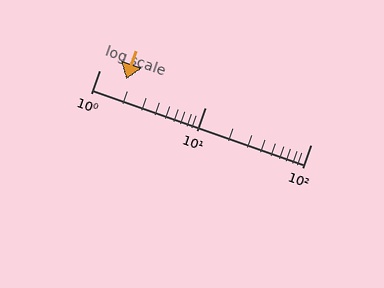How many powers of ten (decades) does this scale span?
The scale spans 2 decades, from 1 to 100.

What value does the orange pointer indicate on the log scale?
The pointer indicates approximately 1.8.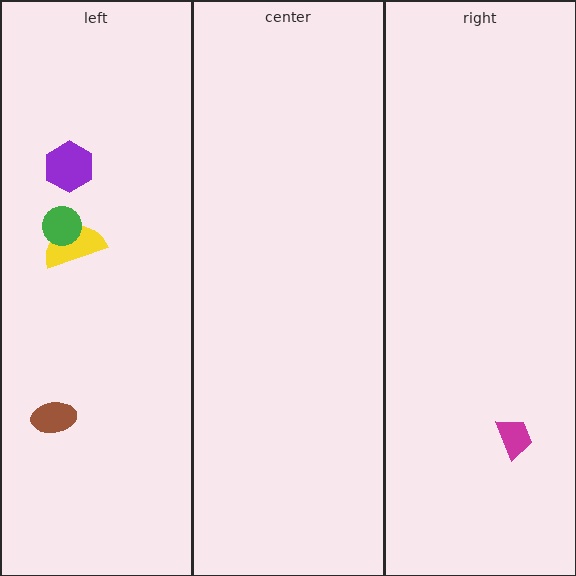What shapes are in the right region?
The magenta trapezoid.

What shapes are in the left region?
The yellow semicircle, the brown ellipse, the purple hexagon, the green circle.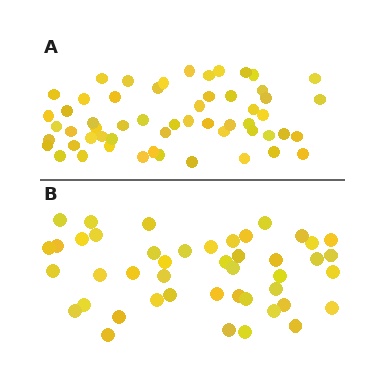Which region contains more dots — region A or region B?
Region A (the top region) has more dots.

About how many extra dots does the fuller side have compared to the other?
Region A has roughly 12 or so more dots than region B.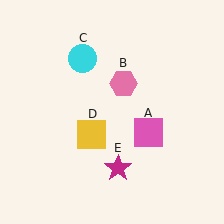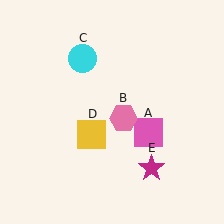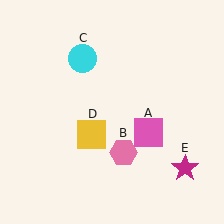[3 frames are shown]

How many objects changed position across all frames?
2 objects changed position: pink hexagon (object B), magenta star (object E).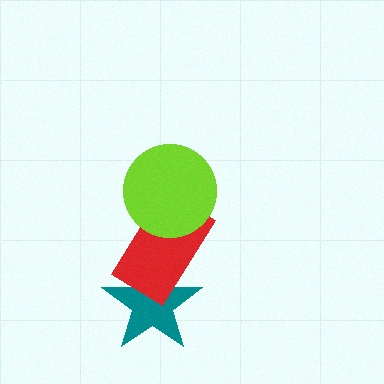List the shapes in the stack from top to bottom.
From top to bottom: the lime circle, the red rectangle, the teal star.